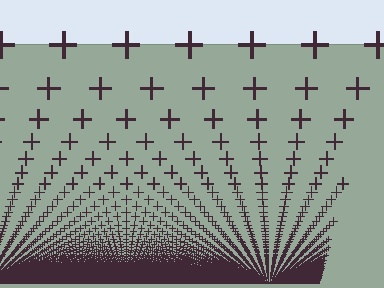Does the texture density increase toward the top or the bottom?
Density increases toward the bottom.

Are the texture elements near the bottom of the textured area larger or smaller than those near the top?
Smaller. The gradient is inverted — elements near the bottom are smaller and denser.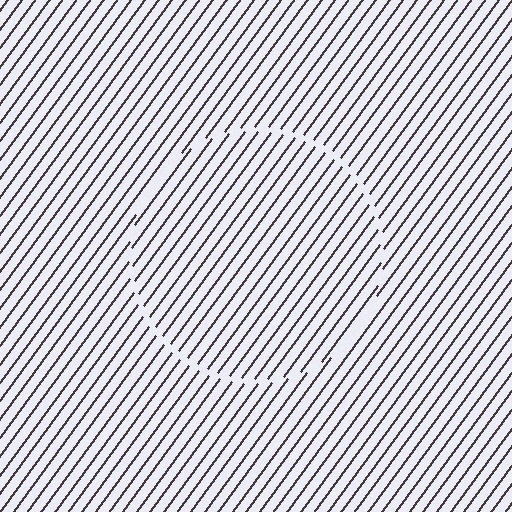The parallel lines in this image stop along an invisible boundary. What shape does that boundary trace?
An illusory circle. The interior of the shape contains the same grating, shifted by half a period — the contour is defined by the phase discontinuity where line-ends from the inner and outer gratings abut.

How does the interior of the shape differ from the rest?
The interior of the shape contains the same grating, shifted by half a period — the contour is defined by the phase discontinuity where line-ends from the inner and outer gratings abut.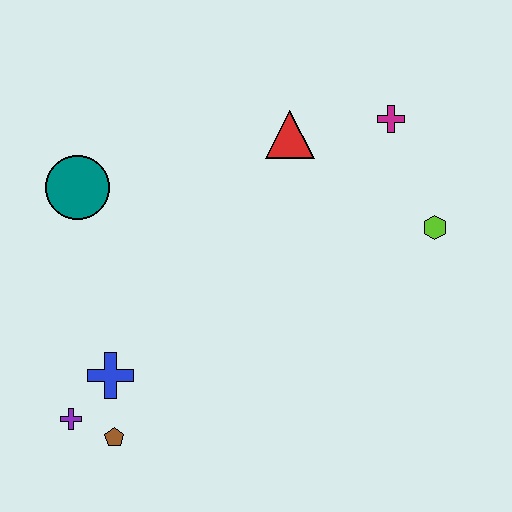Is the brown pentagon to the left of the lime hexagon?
Yes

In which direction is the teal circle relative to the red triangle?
The teal circle is to the left of the red triangle.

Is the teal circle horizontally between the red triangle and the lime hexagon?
No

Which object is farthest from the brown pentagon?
The magenta cross is farthest from the brown pentagon.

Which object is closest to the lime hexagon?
The magenta cross is closest to the lime hexagon.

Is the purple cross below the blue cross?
Yes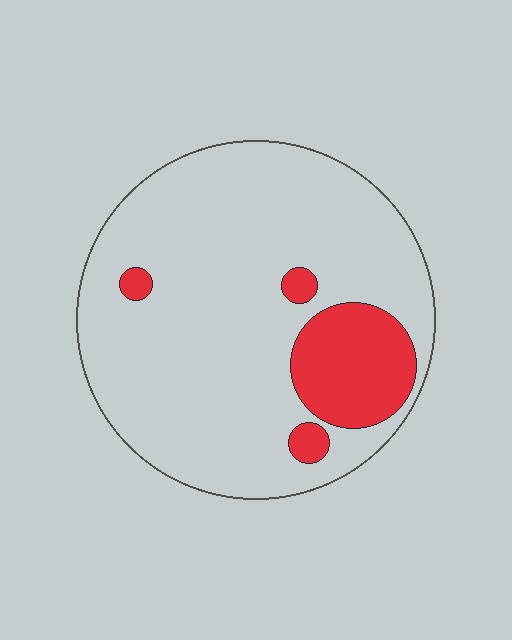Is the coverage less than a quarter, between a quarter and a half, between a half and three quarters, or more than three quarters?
Less than a quarter.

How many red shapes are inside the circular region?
4.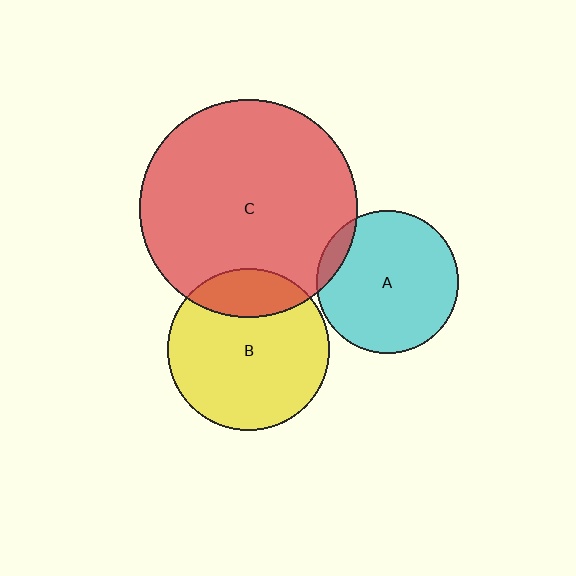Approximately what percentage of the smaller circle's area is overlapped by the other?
Approximately 10%.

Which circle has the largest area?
Circle C (red).